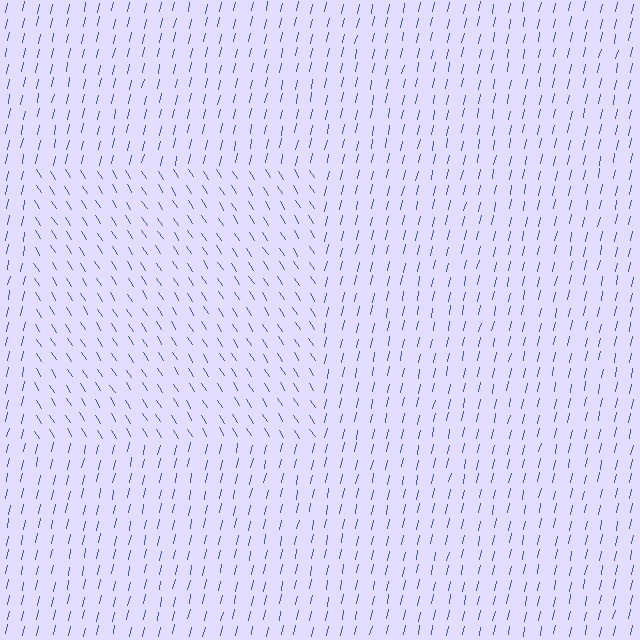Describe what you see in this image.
The image is filled with small blue line segments. A rectangle region in the image has lines oriented differently from the surrounding lines, creating a visible texture boundary.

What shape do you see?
I see a rectangle.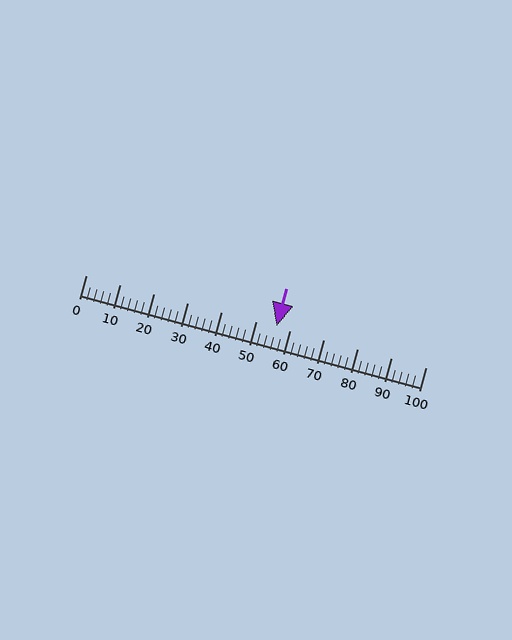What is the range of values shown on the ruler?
The ruler shows values from 0 to 100.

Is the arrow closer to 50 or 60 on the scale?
The arrow is closer to 60.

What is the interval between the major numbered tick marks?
The major tick marks are spaced 10 units apart.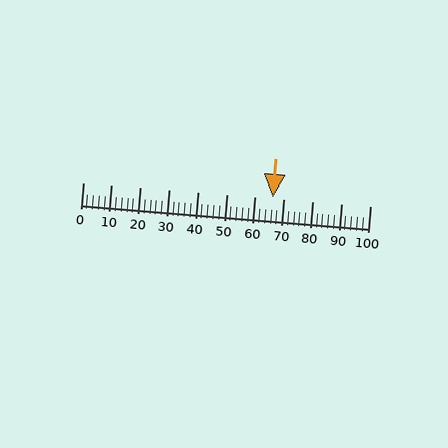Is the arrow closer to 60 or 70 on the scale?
The arrow is closer to 70.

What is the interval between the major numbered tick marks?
The major tick marks are spaced 10 units apart.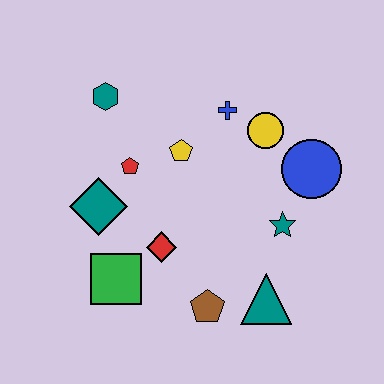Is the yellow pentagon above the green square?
Yes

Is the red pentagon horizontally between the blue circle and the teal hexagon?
Yes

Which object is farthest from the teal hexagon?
The teal triangle is farthest from the teal hexagon.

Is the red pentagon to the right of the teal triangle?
No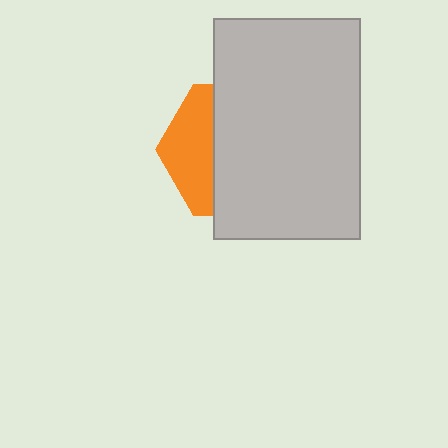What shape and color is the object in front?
The object in front is a light gray rectangle.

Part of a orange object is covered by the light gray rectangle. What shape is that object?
It is a hexagon.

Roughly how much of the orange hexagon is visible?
A small part of it is visible (roughly 34%).